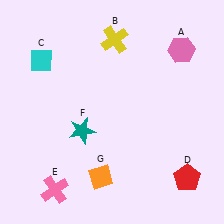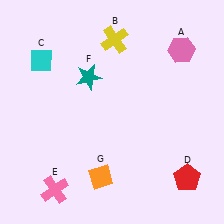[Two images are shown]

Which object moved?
The teal star (F) moved up.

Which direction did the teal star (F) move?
The teal star (F) moved up.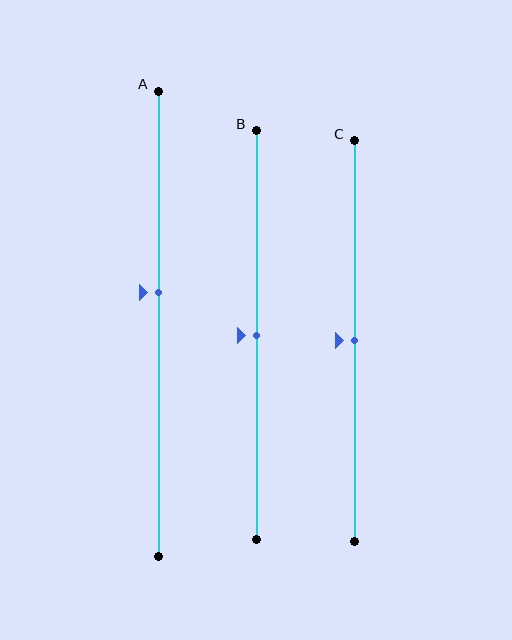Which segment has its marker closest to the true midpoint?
Segment B has its marker closest to the true midpoint.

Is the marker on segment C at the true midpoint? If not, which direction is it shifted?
Yes, the marker on segment C is at the true midpoint.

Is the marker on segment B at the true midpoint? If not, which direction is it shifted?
Yes, the marker on segment B is at the true midpoint.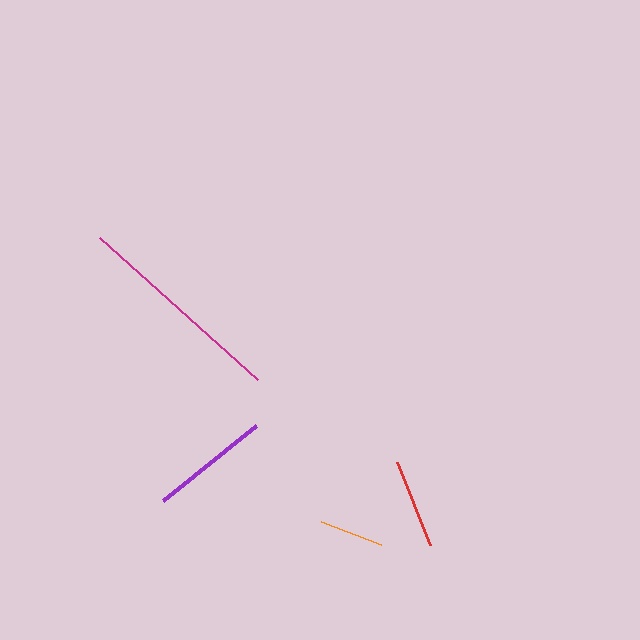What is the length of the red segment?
The red segment is approximately 90 pixels long.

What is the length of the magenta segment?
The magenta segment is approximately 212 pixels long.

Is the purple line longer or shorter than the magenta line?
The magenta line is longer than the purple line.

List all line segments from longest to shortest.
From longest to shortest: magenta, purple, red, orange.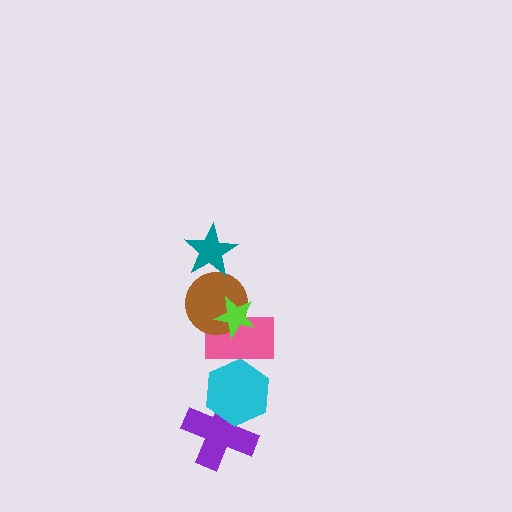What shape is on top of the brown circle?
The lime star is on top of the brown circle.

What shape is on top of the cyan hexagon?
The pink rectangle is on top of the cyan hexagon.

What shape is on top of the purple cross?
The cyan hexagon is on top of the purple cross.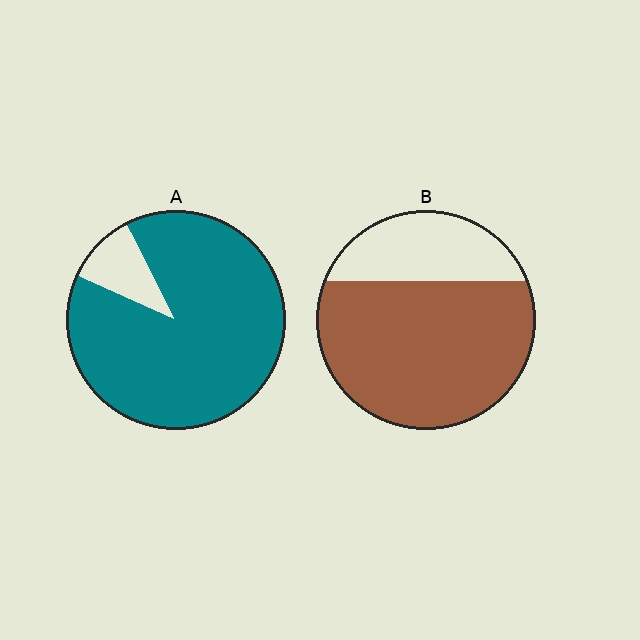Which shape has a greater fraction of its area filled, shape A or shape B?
Shape A.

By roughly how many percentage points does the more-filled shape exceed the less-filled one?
By roughly 15 percentage points (A over B).